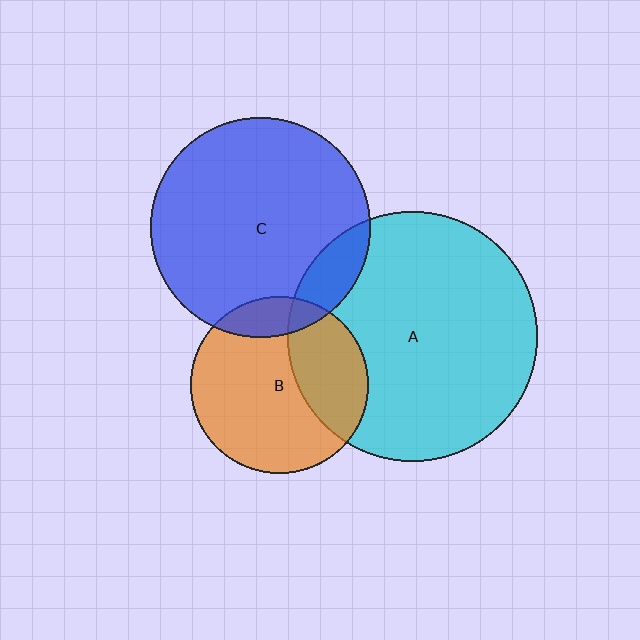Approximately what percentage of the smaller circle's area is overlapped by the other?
Approximately 10%.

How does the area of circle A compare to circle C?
Approximately 1.3 times.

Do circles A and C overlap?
Yes.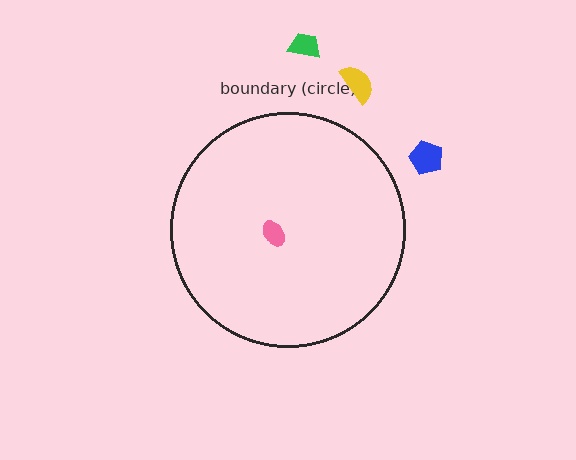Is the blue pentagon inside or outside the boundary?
Outside.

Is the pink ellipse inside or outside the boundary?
Inside.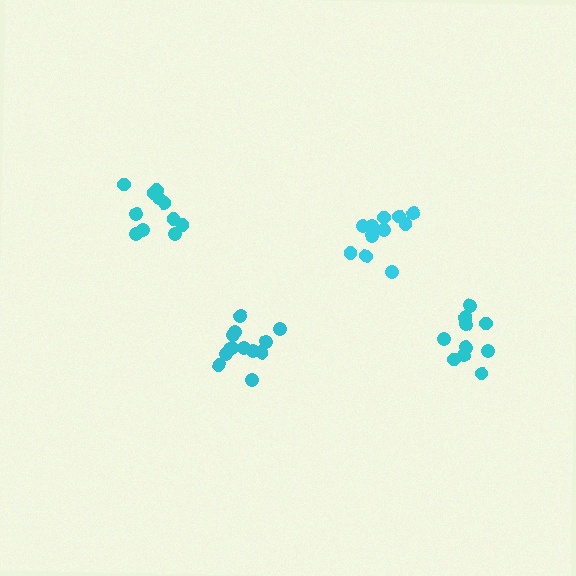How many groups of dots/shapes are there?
There are 4 groups.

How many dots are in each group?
Group 1: 12 dots, Group 2: 13 dots, Group 3: 13 dots, Group 4: 11 dots (49 total).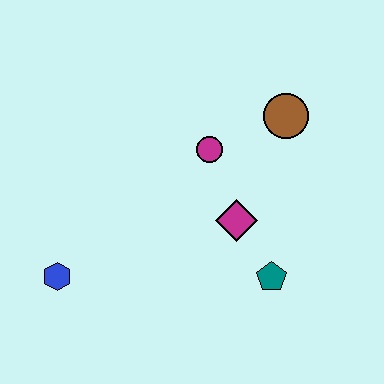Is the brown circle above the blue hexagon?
Yes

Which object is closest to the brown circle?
The magenta circle is closest to the brown circle.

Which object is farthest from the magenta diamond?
The blue hexagon is farthest from the magenta diamond.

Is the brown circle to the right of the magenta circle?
Yes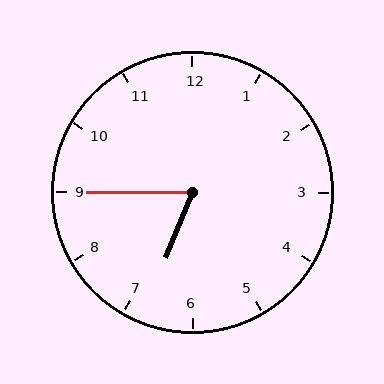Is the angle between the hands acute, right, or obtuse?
It is acute.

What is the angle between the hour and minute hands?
Approximately 68 degrees.